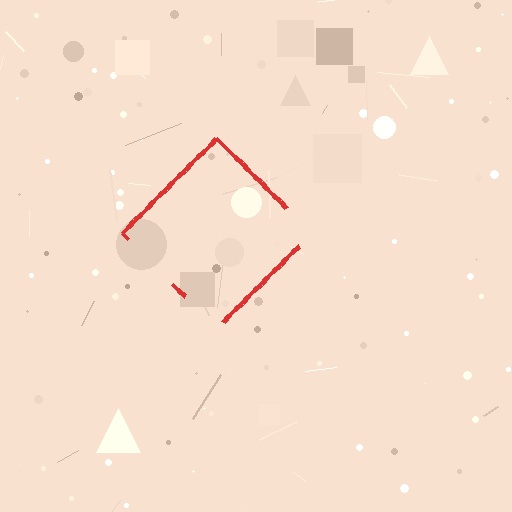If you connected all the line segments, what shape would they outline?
They would outline a diamond.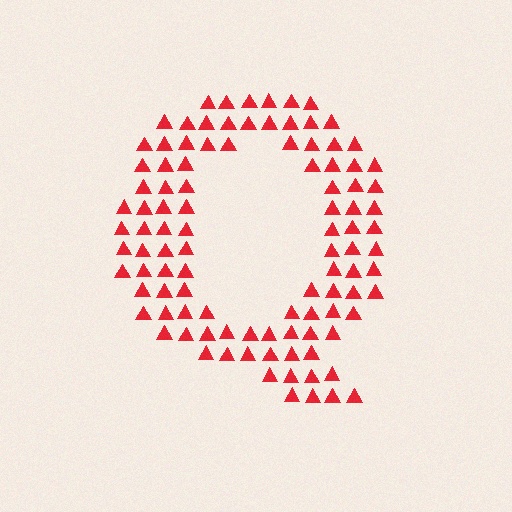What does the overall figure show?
The overall figure shows the letter Q.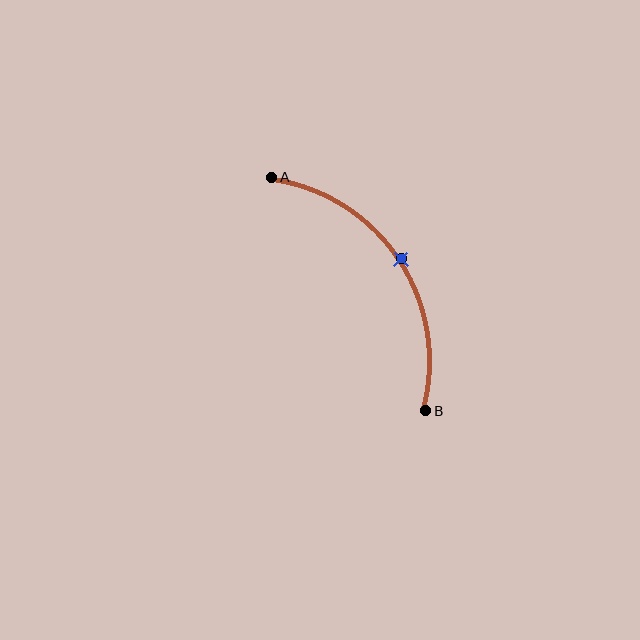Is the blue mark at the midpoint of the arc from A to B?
Yes. The blue mark lies on the arc at equal arc-length from both A and B — it is the arc midpoint.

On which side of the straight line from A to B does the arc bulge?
The arc bulges to the right of the straight line connecting A and B.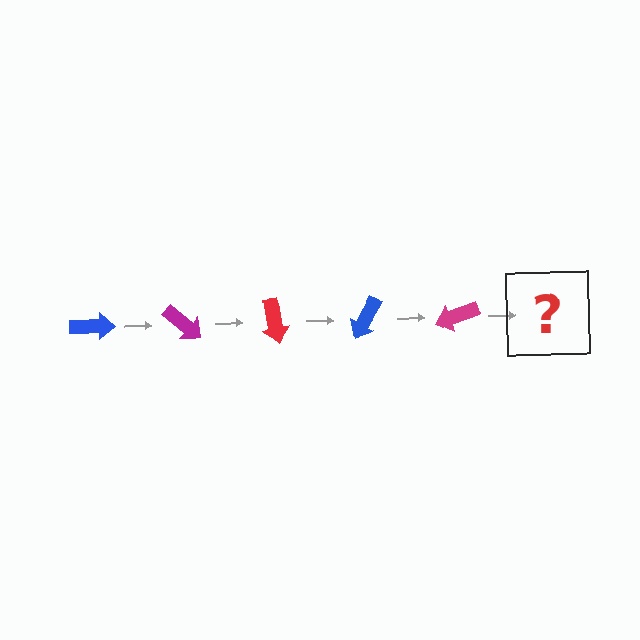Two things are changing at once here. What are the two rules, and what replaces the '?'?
The two rules are that it rotates 40 degrees each step and the color cycles through blue, magenta, and red. The '?' should be a red arrow, rotated 200 degrees from the start.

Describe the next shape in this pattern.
It should be a red arrow, rotated 200 degrees from the start.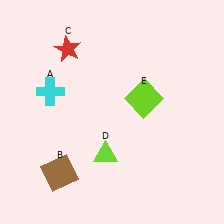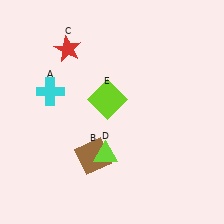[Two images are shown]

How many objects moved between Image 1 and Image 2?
2 objects moved between the two images.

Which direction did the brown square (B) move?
The brown square (B) moved right.